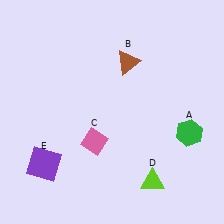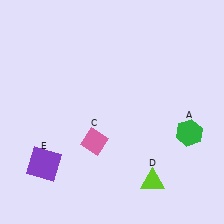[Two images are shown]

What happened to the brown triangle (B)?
The brown triangle (B) was removed in Image 2. It was in the top-right area of Image 1.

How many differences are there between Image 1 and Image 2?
There is 1 difference between the two images.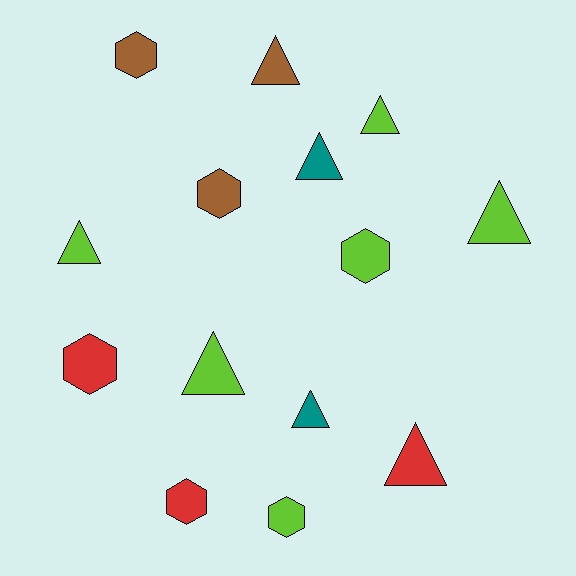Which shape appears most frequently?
Triangle, with 8 objects.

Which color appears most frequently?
Lime, with 6 objects.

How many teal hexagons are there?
There are no teal hexagons.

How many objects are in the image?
There are 14 objects.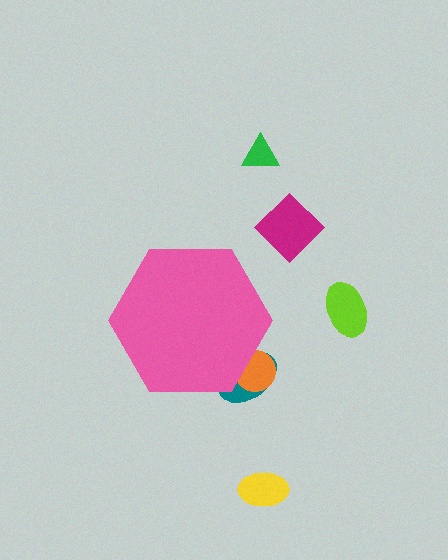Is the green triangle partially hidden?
No, the green triangle is fully visible.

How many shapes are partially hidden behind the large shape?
2 shapes are partially hidden.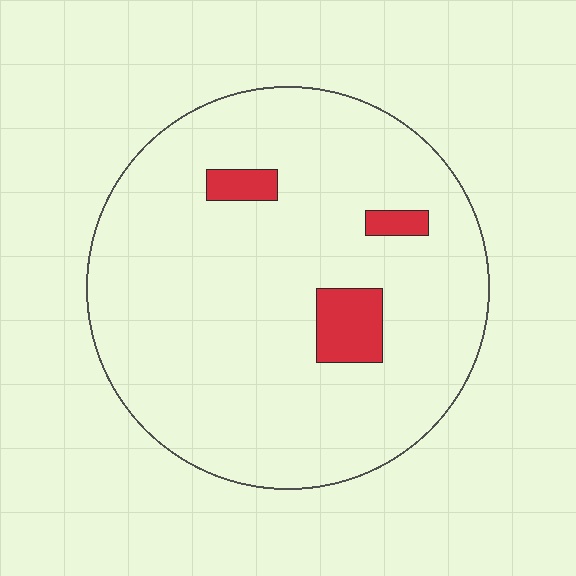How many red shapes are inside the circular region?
3.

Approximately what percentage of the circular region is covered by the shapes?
Approximately 5%.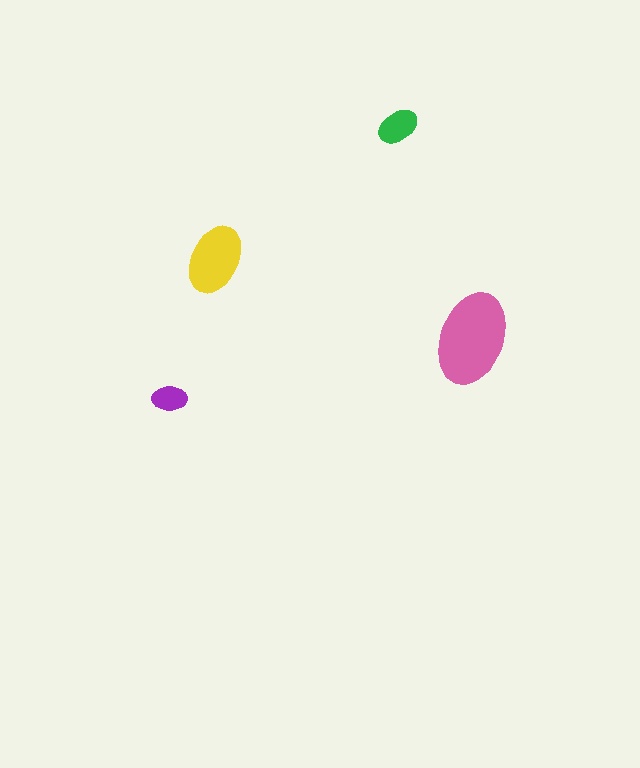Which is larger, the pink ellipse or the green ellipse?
The pink one.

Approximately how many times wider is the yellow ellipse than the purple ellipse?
About 2 times wider.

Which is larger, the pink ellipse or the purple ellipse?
The pink one.